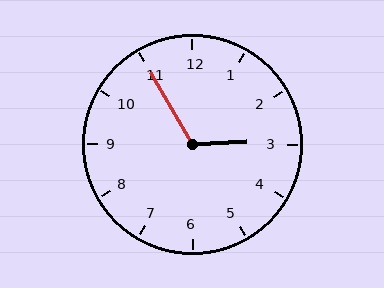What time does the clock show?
2:55.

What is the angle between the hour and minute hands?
Approximately 118 degrees.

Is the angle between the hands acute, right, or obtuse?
It is obtuse.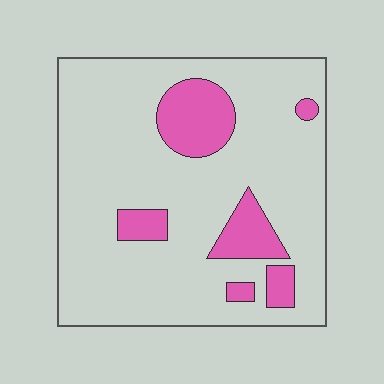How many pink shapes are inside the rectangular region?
6.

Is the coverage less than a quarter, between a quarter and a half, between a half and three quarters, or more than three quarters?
Less than a quarter.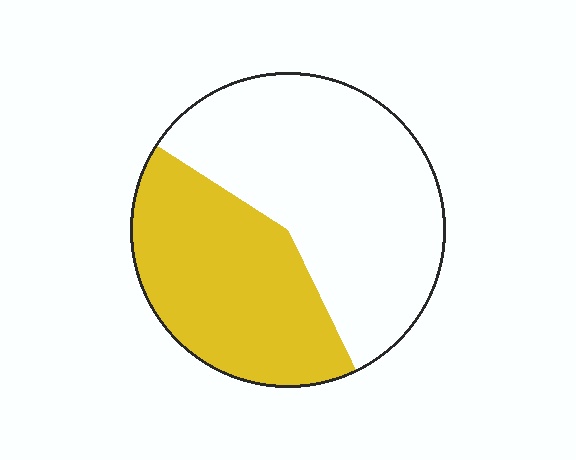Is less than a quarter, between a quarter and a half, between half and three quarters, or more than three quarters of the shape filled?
Between a quarter and a half.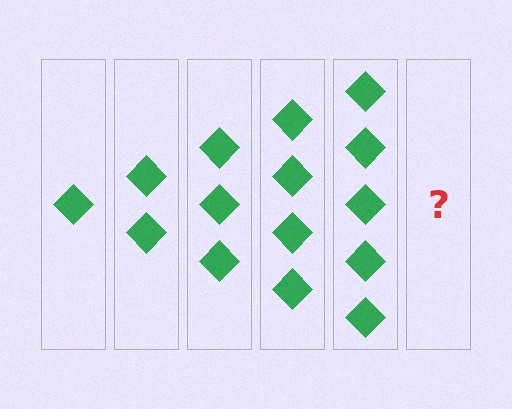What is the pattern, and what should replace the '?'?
The pattern is that each step adds one more diamond. The '?' should be 6 diamonds.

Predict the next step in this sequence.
The next step is 6 diamonds.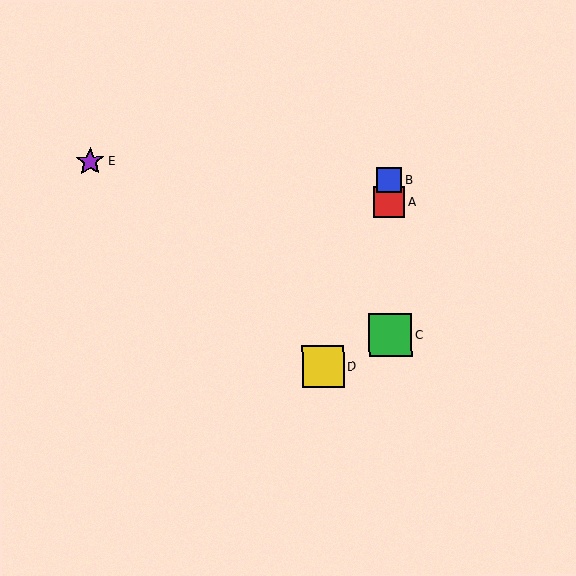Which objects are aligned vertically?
Objects A, B, C are aligned vertically.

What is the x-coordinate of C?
Object C is at x≈391.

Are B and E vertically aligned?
No, B is at x≈389 and E is at x≈90.